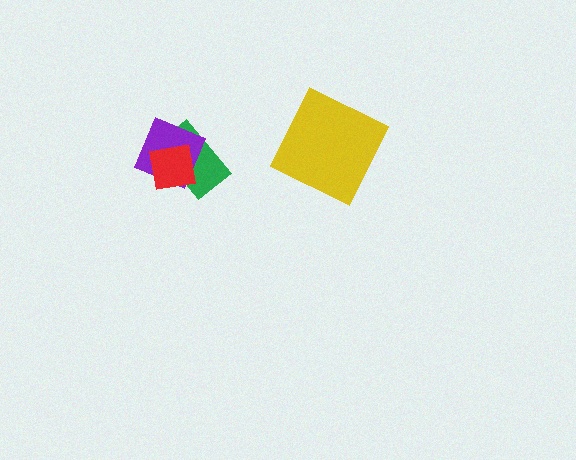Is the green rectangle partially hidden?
Yes, it is partially covered by another shape.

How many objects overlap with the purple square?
2 objects overlap with the purple square.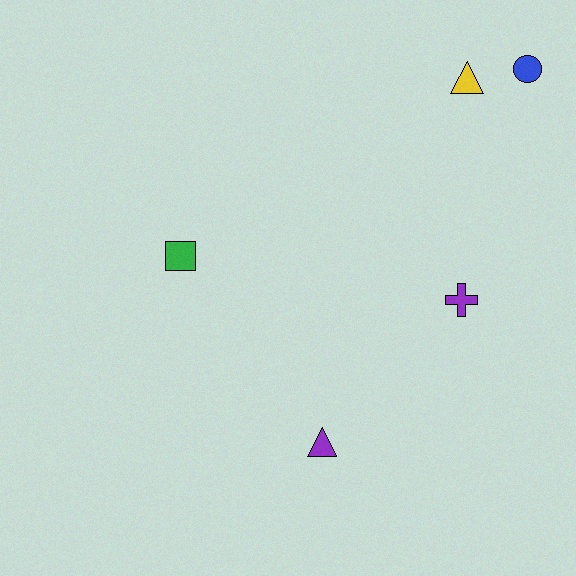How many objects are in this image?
There are 5 objects.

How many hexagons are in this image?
There are no hexagons.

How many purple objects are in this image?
There are 2 purple objects.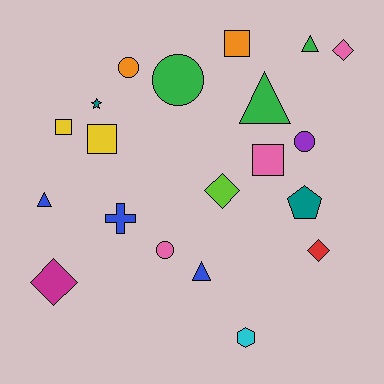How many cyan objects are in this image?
There is 1 cyan object.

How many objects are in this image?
There are 20 objects.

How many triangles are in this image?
There are 4 triangles.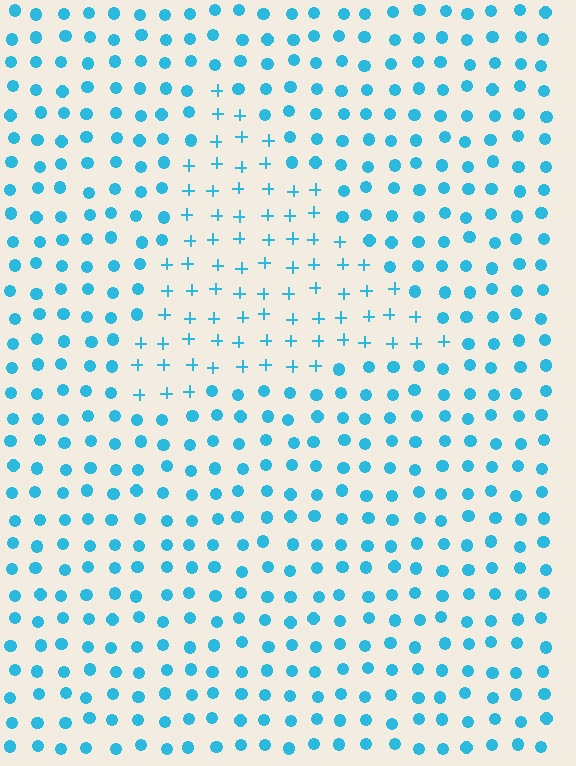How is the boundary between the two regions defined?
The boundary is defined by a change in element shape: plus signs inside vs. circles outside. All elements share the same color and spacing.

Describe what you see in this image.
The image is filled with small cyan elements arranged in a uniform grid. A triangle-shaped region contains plus signs, while the surrounding area contains circles. The boundary is defined purely by the change in element shape.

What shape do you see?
I see a triangle.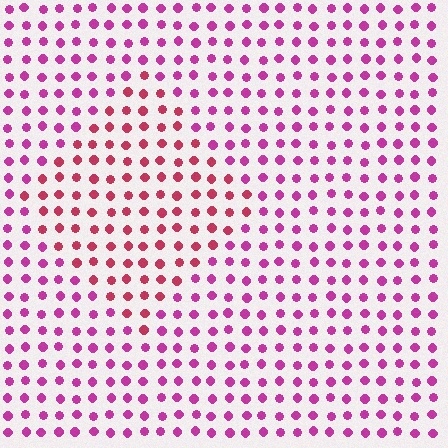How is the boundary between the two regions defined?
The boundary is defined purely by a slight shift in hue (about 30 degrees). Spacing, size, and orientation are identical on both sides.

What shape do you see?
I see a diamond.